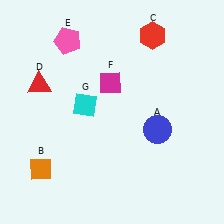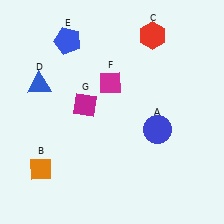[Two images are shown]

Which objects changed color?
D changed from red to blue. E changed from pink to blue. G changed from cyan to magenta.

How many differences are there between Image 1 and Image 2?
There are 3 differences between the two images.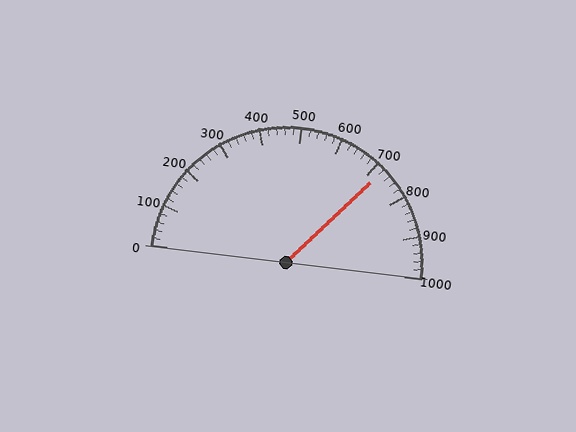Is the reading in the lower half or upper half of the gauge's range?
The reading is in the upper half of the range (0 to 1000).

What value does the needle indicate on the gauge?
The needle indicates approximately 720.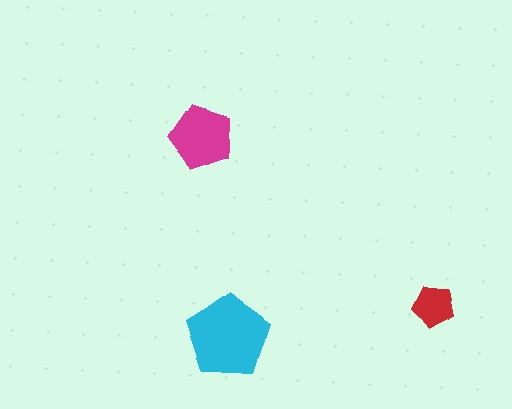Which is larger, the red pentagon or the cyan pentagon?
The cyan one.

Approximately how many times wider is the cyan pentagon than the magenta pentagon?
About 1.5 times wider.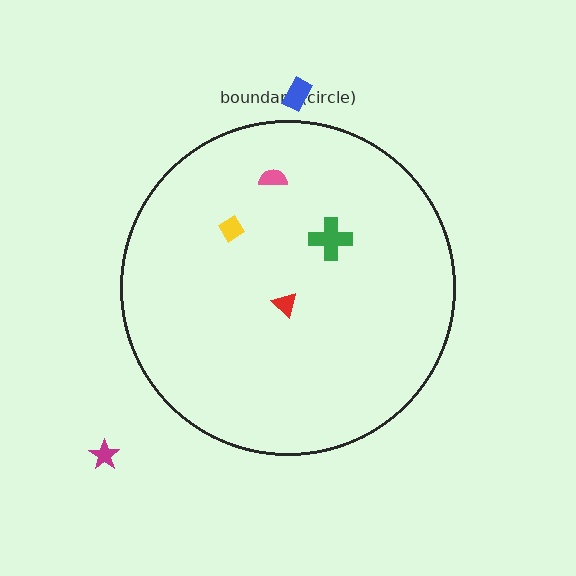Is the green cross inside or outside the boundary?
Inside.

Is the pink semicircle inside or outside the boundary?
Inside.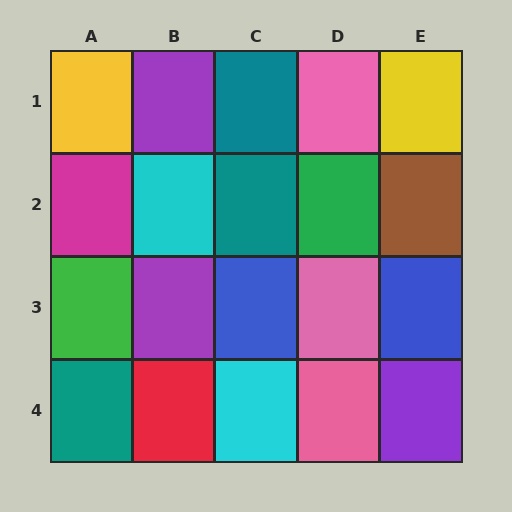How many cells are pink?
3 cells are pink.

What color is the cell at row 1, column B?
Purple.